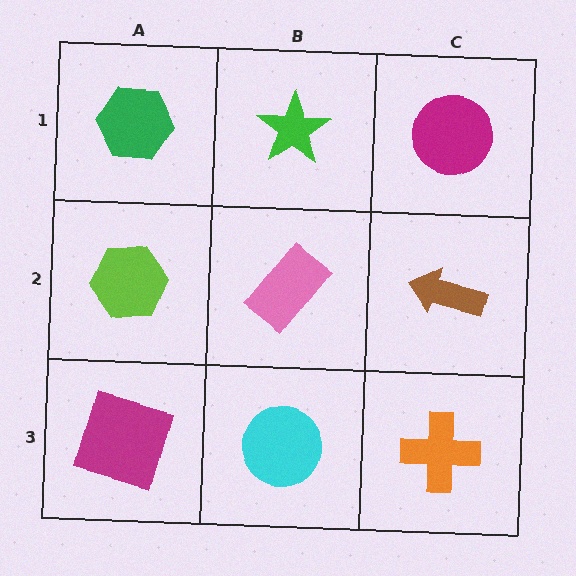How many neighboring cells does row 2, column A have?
3.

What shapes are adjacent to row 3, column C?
A brown arrow (row 2, column C), a cyan circle (row 3, column B).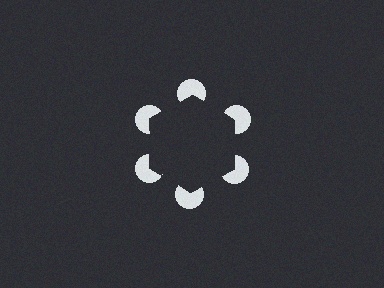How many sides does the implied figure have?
6 sides.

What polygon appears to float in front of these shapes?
An illusory hexagon — its edges are inferred from the aligned wedge cuts in the pac-man discs, not physically drawn.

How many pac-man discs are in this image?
There are 6 — one at each vertex of the illusory hexagon.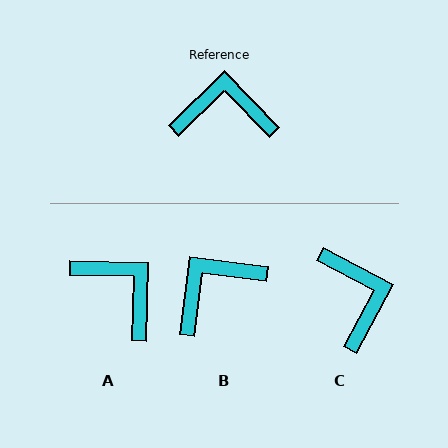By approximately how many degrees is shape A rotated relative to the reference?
Approximately 45 degrees clockwise.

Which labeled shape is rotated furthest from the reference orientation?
C, about 72 degrees away.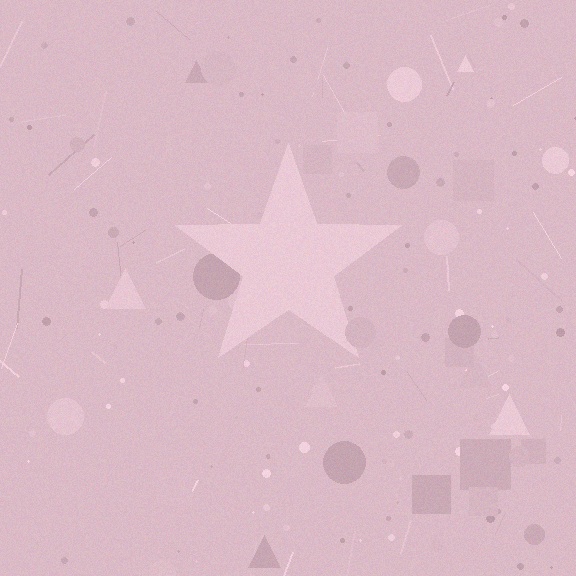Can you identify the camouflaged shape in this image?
The camouflaged shape is a star.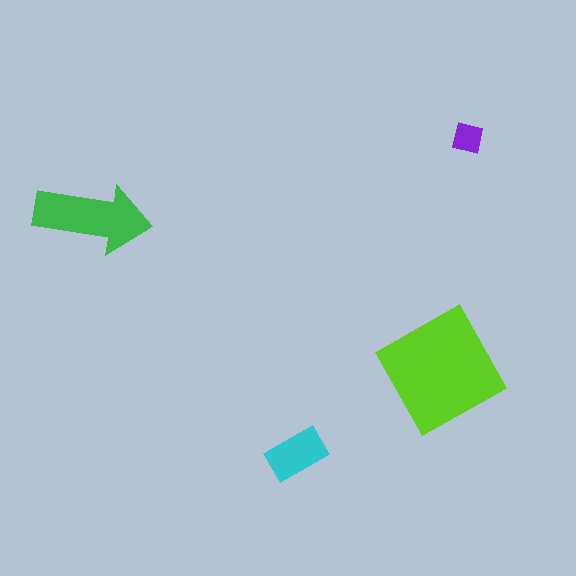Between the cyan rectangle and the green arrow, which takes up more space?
The green arrow.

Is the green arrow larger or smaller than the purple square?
Larger.